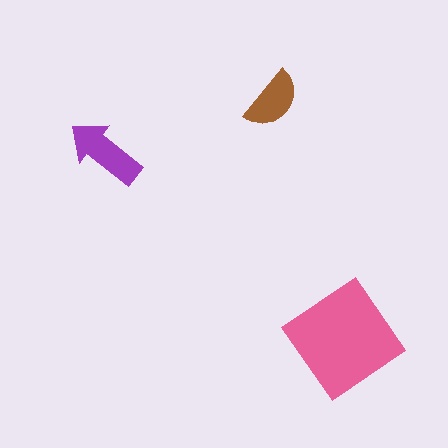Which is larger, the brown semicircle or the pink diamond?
The pink diamond.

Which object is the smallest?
The brown semicircle.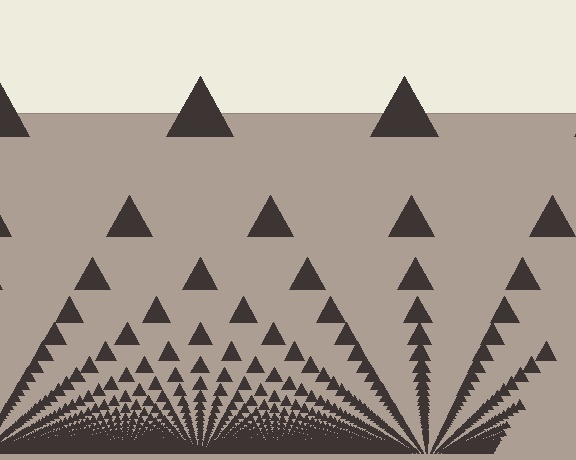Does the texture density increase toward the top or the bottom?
Density increases toward the bottom.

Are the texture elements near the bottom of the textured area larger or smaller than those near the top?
Smaller. The gradient is inverted — elements near the bottom are smaller and denser.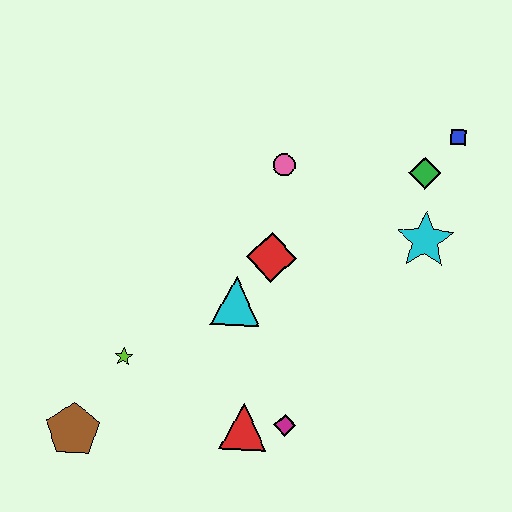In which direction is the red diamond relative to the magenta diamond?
The red diamond is above the magenta diamond.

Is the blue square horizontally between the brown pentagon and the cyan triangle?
No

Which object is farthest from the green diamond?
The brown pentagon is farthest from the green diamond.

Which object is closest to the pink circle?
The red diamond is closest to the pink circle.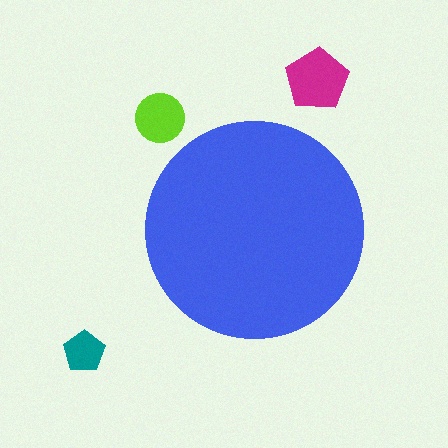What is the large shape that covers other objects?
A blue circle.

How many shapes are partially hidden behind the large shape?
0 shapes are partially hidden.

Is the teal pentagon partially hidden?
No, the teal pentagon is fully visible.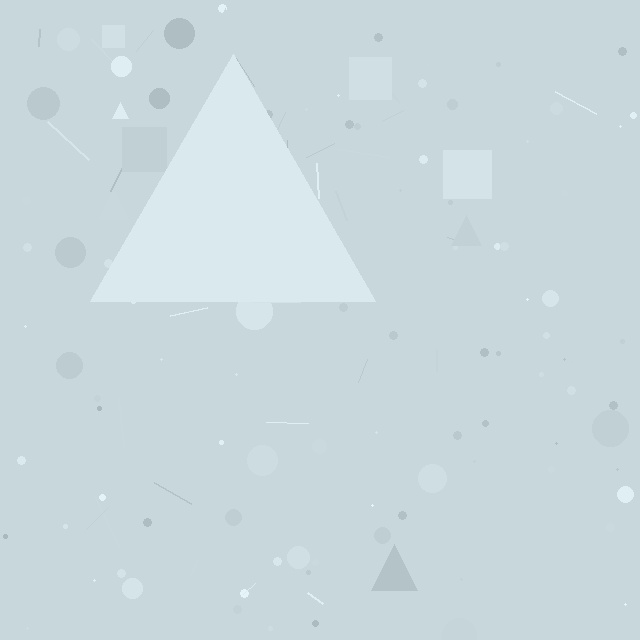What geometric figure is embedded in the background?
A triangle is embedded in the background.